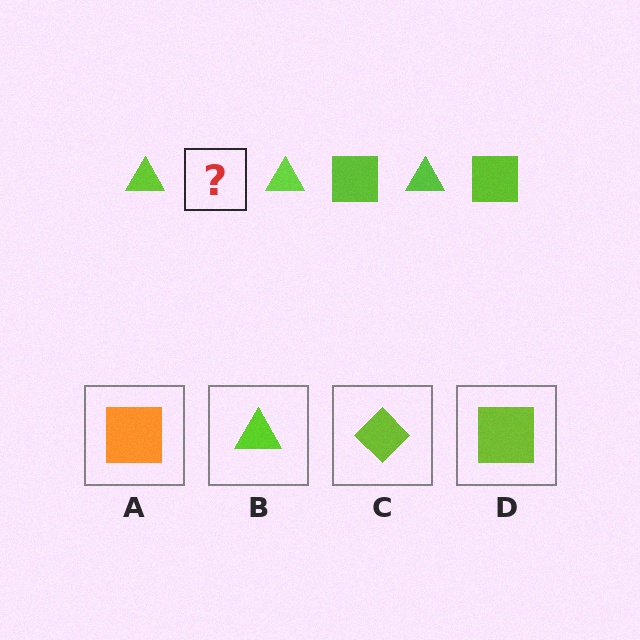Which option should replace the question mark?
Option D.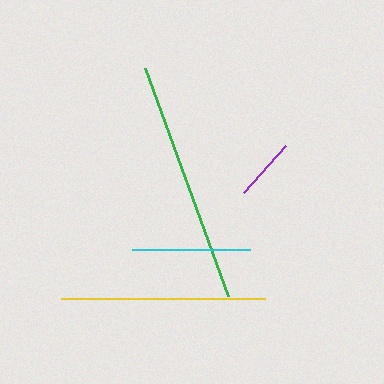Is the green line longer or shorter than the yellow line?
The green line is longer than the yellow line.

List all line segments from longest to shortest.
From longest to shortest: green, yellow, cyan, purple.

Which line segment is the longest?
The green line is the longest at approximately 243 pixels.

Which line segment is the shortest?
The purple line is the shortest at approximately 63 pixels.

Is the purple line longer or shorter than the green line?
The green line is longer than the purple line.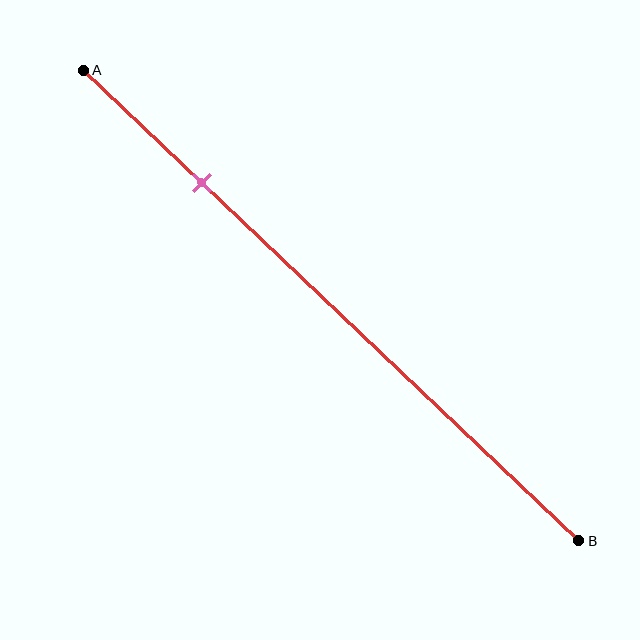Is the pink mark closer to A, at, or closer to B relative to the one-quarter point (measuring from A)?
The pink mark is approximately at the one-quarter point of segment AB.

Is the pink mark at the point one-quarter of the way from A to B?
Yes, the mark is approximately at the one-quarter point.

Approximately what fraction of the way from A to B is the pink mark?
The pink mark is approximately 25% of the way from A to B.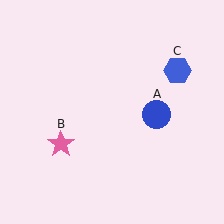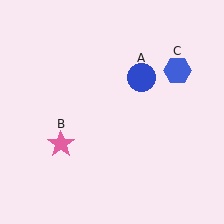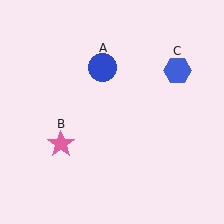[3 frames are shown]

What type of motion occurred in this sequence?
The blue circle (object A) rotated counterclockwise around the center of the scene.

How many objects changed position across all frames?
1 object changed position: blue circle (object A).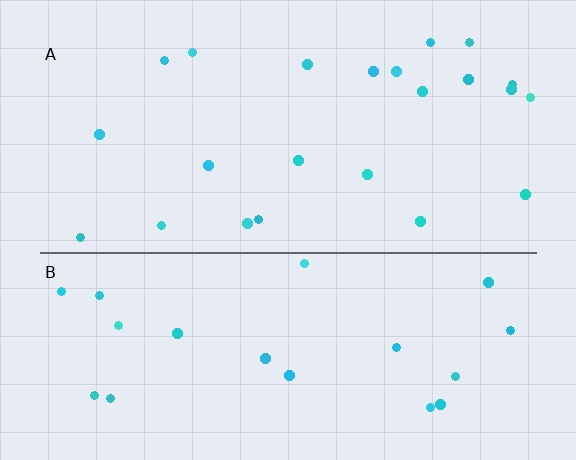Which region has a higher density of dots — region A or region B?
A (the top).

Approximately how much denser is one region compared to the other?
Approximately 1.1× — region A over region B.